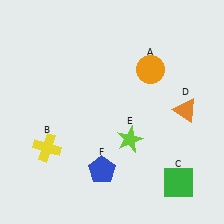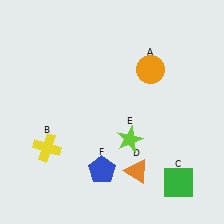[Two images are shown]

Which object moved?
The orange triangle (D) moved down.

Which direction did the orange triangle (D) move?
The orange triangle (D) moved down.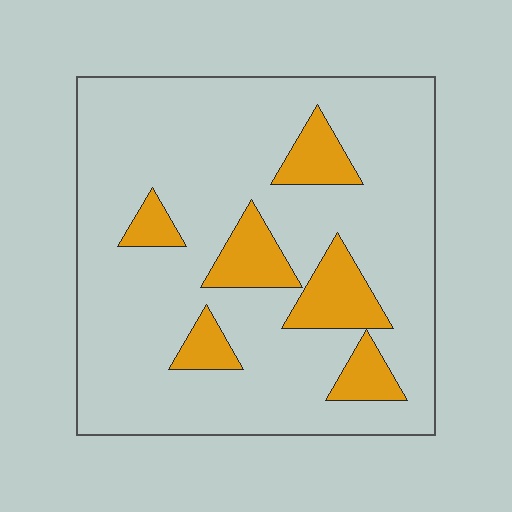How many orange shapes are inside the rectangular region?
6.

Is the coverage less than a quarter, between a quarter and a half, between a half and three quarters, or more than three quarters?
Less than a quarter.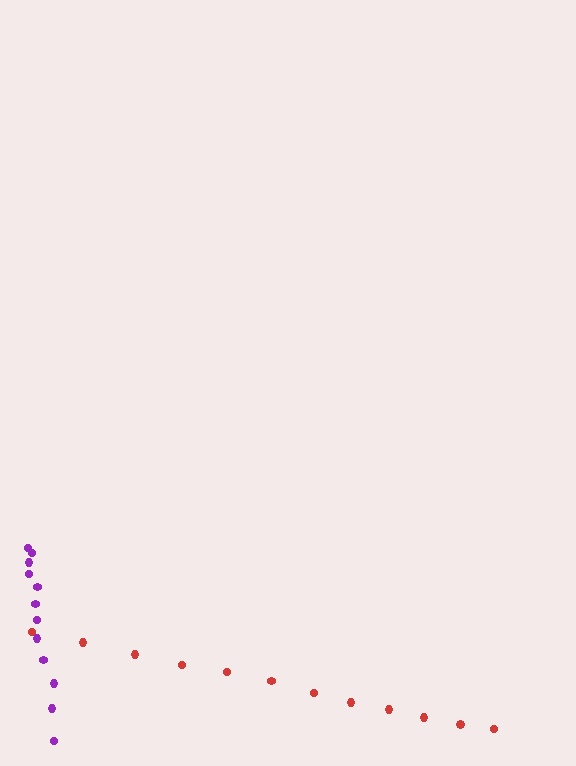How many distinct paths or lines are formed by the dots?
There are 2 distinct paths.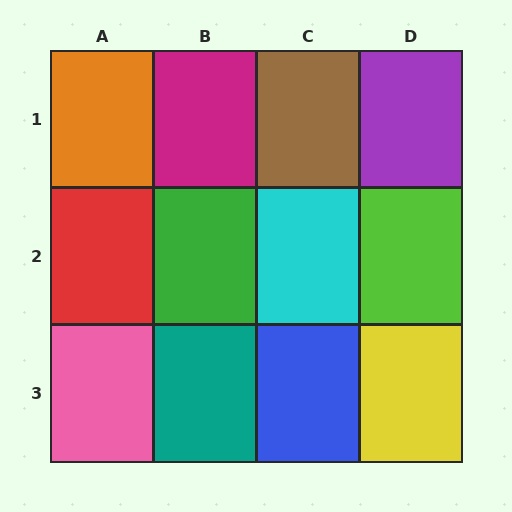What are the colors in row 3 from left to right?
Pink, teal, blue, yellow.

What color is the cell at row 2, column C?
Cyan.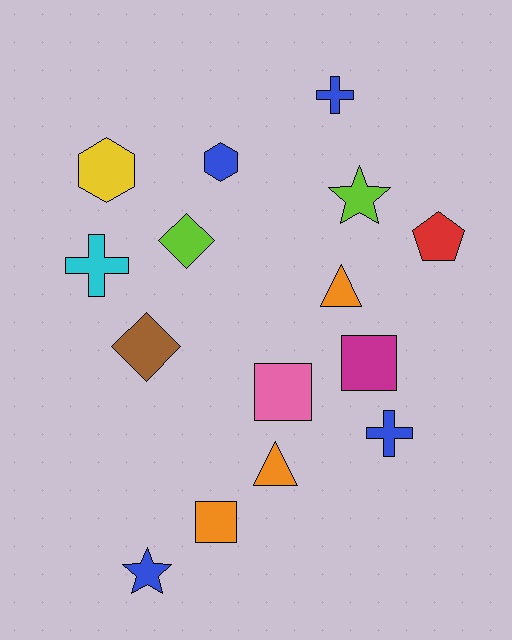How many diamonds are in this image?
There are 2 diamonds.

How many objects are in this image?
There are 15 objects.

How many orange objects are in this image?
There are 3 orange objects.